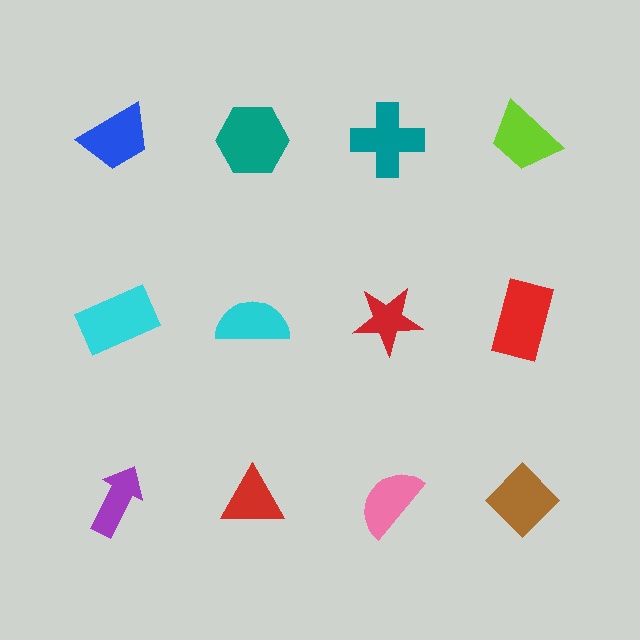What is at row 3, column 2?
A red triangle.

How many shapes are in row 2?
4 shapes.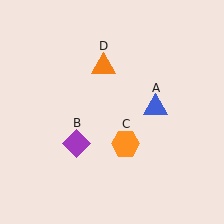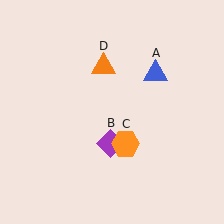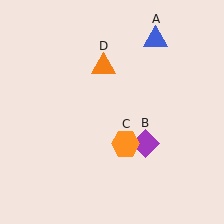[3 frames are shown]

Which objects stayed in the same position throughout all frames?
Orange hexagon (object C) and orange triangle (object D) remained stationary.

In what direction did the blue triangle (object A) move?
The blue triangle (object A) moved up.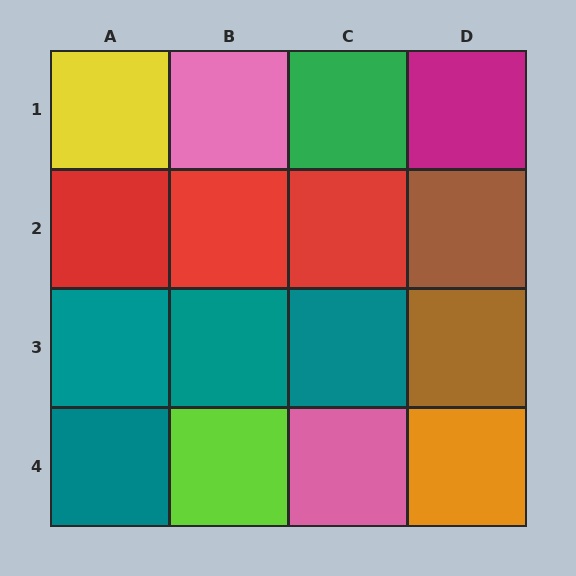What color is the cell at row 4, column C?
Pink.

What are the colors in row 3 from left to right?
Teal, teal, teal, brown.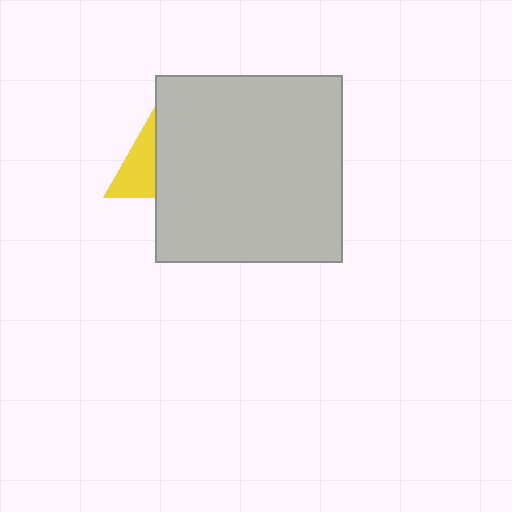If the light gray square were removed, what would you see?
You would see the complete yellow triangle.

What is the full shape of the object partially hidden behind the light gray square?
The partially hidden object is a yellow triangle.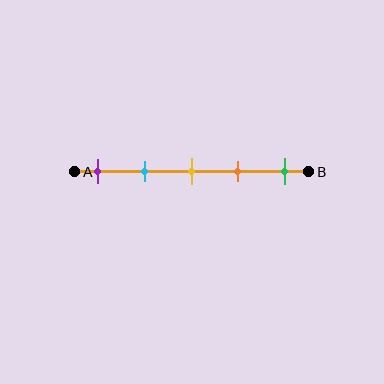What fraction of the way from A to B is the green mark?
The green mark is approximately 90% (0.9) of the way from A to B.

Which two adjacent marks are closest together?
The yellow and orange marks are the closest adjacent pair.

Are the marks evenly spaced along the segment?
Yes, the marks are approximately evenly spaced.